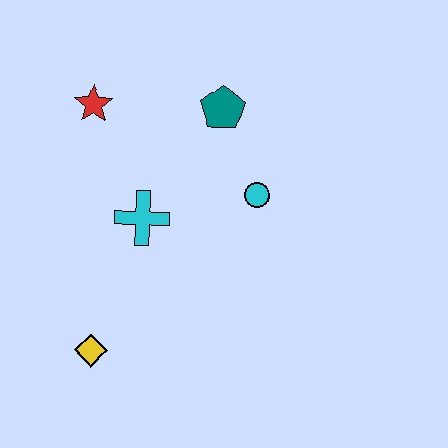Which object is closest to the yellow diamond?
The cyan cross is closest to the yellow diamond.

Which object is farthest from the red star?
The yellow diamond is farthest from the red star.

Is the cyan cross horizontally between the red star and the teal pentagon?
Yes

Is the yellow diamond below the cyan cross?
Yes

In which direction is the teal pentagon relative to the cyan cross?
The teal pentagon is above the cyan cross.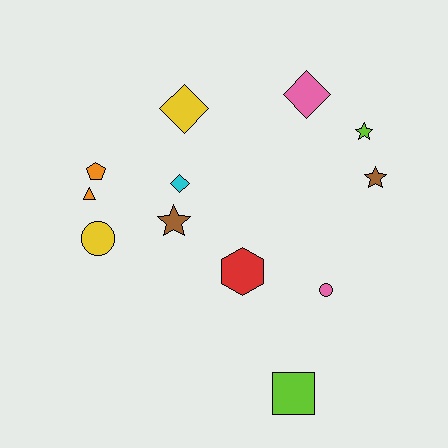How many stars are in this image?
There are 3 stars.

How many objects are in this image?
There are 12 objects.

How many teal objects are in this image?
There are no teal objects.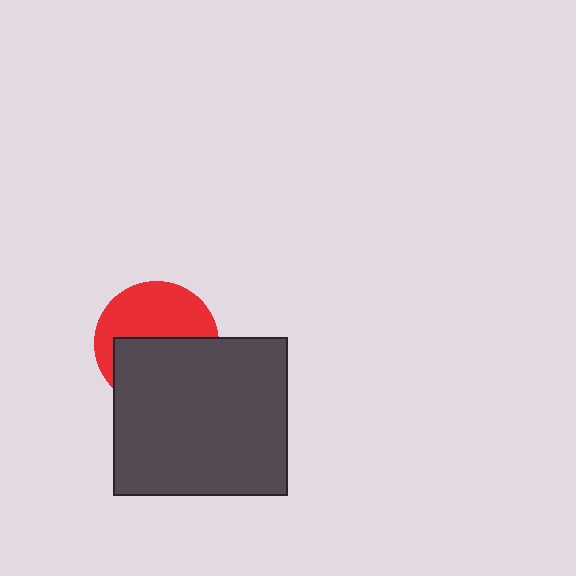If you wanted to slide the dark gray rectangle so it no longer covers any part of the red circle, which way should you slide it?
Slide it down — that is the most direct way to separate the two shapes.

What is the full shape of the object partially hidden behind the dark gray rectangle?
The partially hidden object is a red circle.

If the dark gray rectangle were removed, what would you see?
You would see the complete red circle.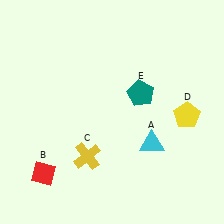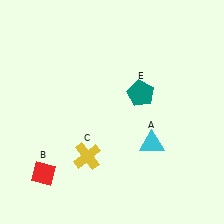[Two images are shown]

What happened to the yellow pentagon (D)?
The yellow pentagon (D) was removed in Image 2. It was in the bottom-right area of Image 1.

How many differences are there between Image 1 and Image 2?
There is 1 difference between the two images.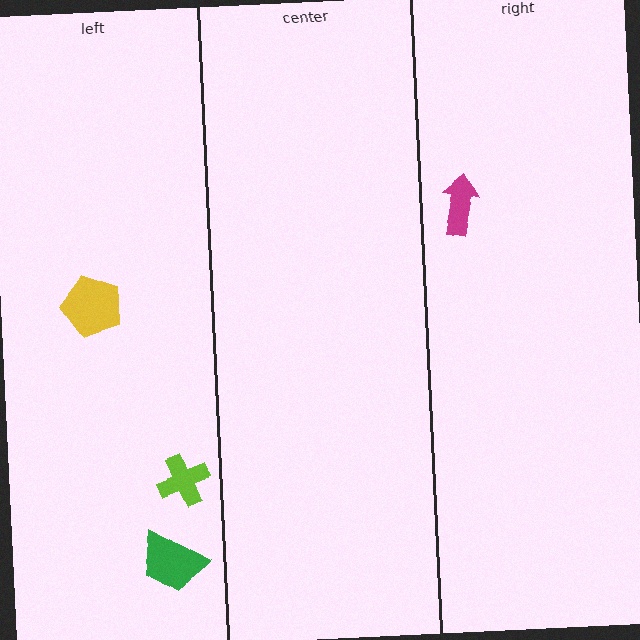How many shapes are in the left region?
3.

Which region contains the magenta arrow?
The right region.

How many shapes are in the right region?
1.